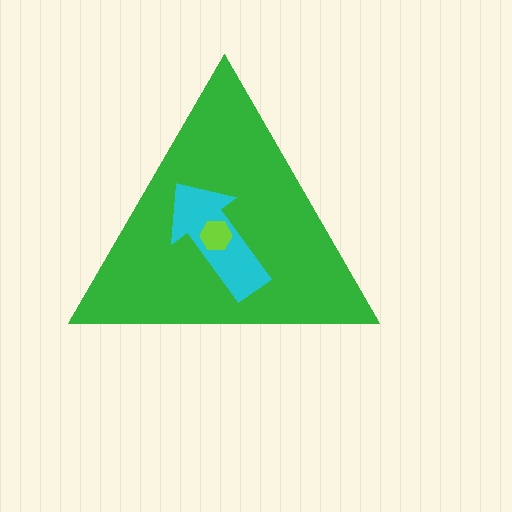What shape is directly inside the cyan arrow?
The lime hexagon.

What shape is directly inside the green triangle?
The cyan arrow.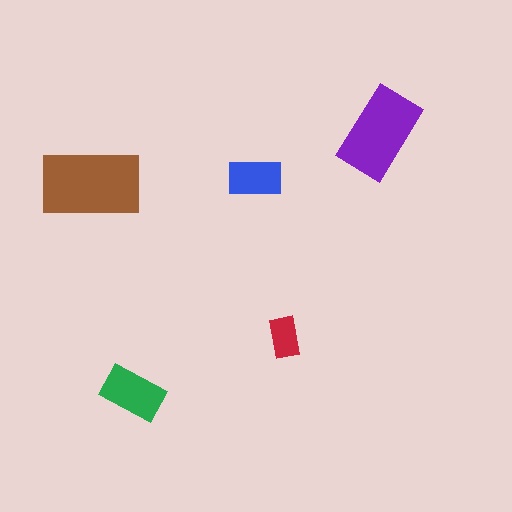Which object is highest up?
The purple rectangle is topmost.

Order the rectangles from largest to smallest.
the brown one, the purple one, the green one, the blue one, the red one.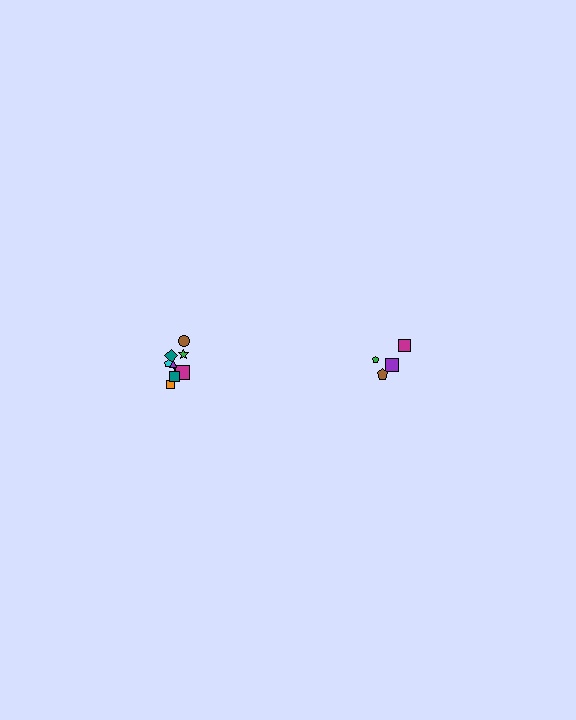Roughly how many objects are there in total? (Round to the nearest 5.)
Roughly 15 objects in total.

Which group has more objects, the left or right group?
The left group.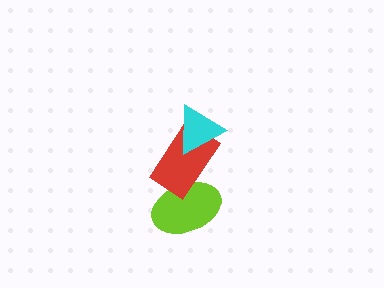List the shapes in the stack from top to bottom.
From top to bottom: the cyan triangle, the red rectangle, the lime ellipse.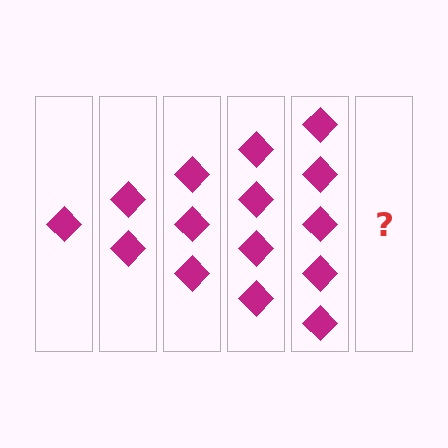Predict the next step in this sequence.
The next step is 6 diamonds.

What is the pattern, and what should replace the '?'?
The pattern is that each step adds one more diamond. The '?' should be 6 diamonds.